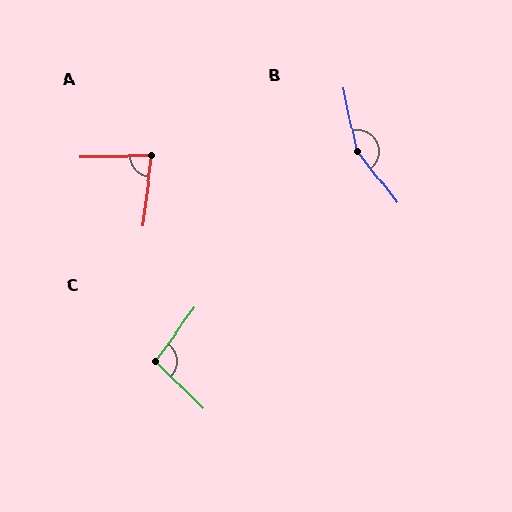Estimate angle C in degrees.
Approximately 99 degrees.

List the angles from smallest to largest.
A (82°), C (99°), B (155°).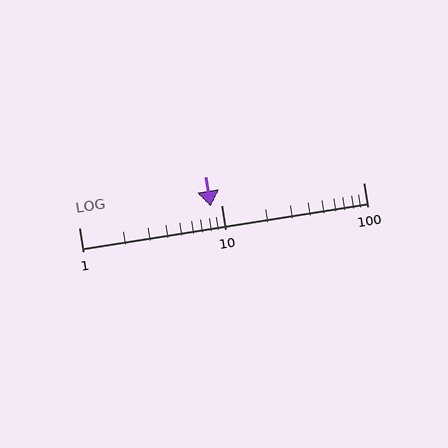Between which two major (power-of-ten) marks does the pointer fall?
The pointer is between 1 and 10.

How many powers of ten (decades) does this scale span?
The scale spans 2 decades, from 1 to 100.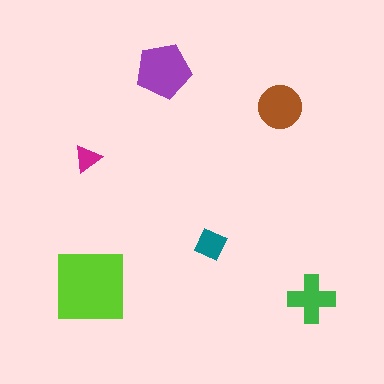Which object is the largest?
The lime square.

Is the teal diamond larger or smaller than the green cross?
Smaller.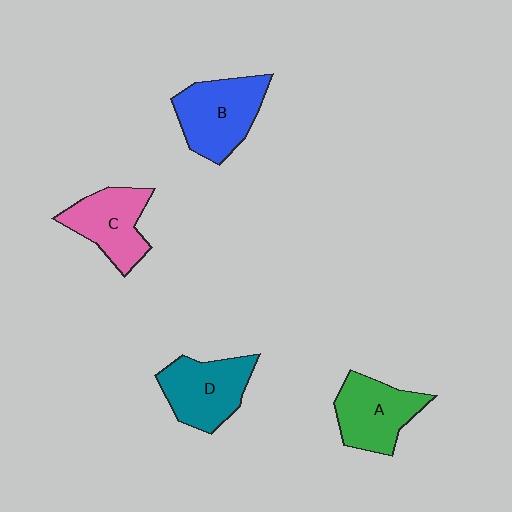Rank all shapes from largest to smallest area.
From largest to smallest: B (blue), D (teal), A (green), C (pink).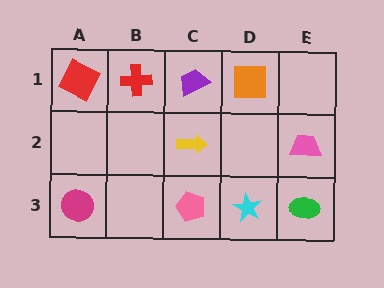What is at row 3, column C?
A pink pentagon.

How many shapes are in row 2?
2 shapes.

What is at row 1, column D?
An orange square.